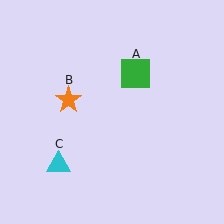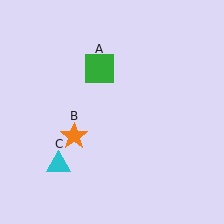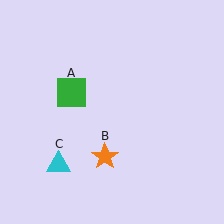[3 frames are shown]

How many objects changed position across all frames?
2 objects changed position: green square (object A), orange star (object B).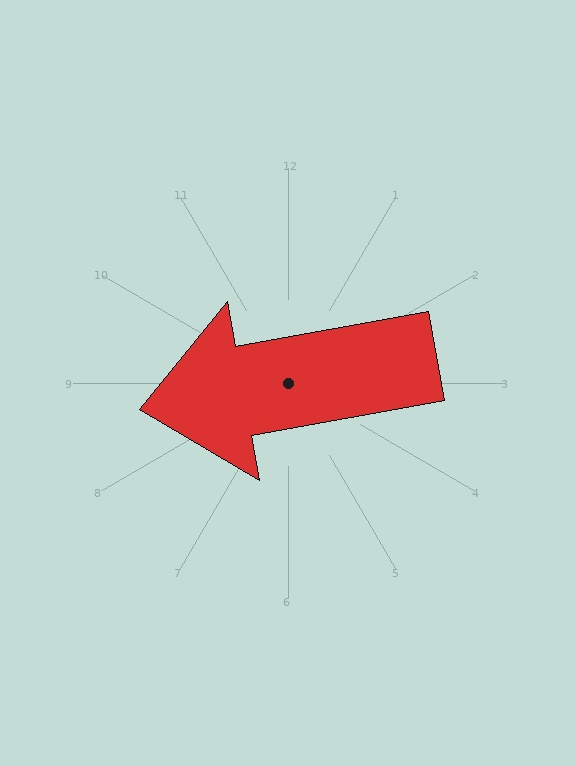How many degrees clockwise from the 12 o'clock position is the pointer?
Approximately 260 degrees.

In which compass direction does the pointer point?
West.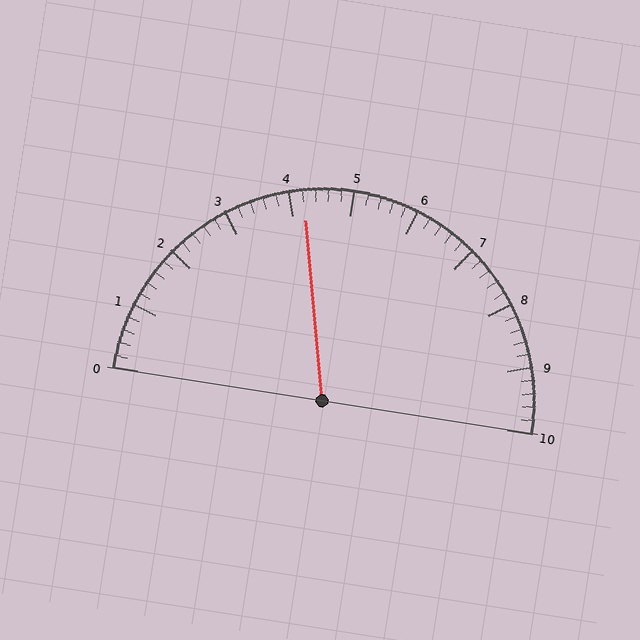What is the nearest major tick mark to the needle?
The nearest major tick mark is 4.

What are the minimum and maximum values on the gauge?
The gauge ranges from 0 to 10.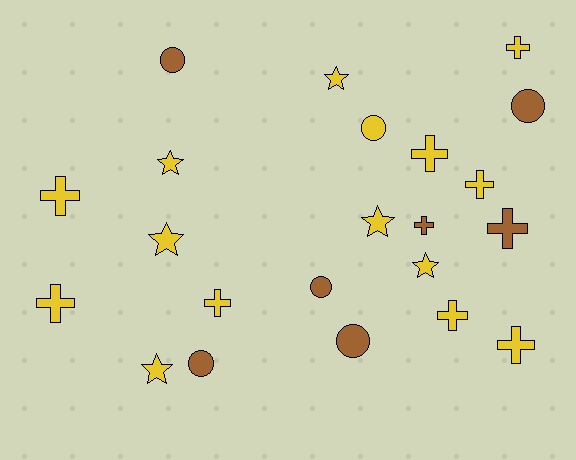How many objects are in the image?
There are 22 objects.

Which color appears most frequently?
Yellow, with 15 objects.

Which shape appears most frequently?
Cross, with 10 objects.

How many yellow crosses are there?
There are 8 yellow crosses.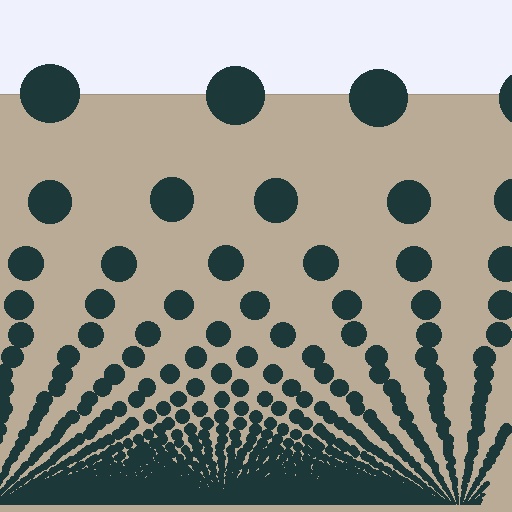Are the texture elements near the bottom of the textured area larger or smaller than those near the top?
Smaller. The gradient is inverted — elements near the bottom are smaller and denser.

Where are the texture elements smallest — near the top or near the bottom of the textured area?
Near the bottom.